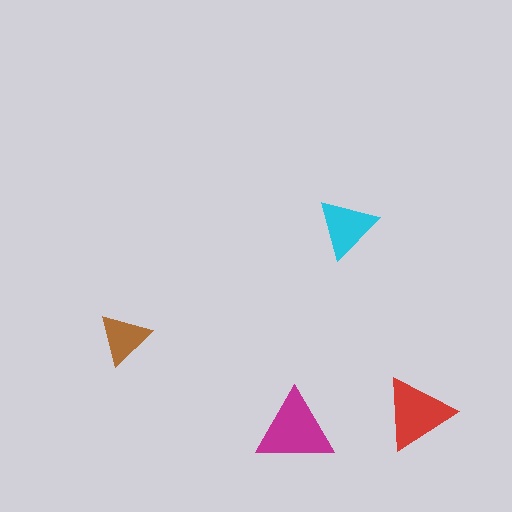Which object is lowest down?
The magenta triangle is bottommost.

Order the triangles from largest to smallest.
the magenta one, the red one, the cyan one, the brown one.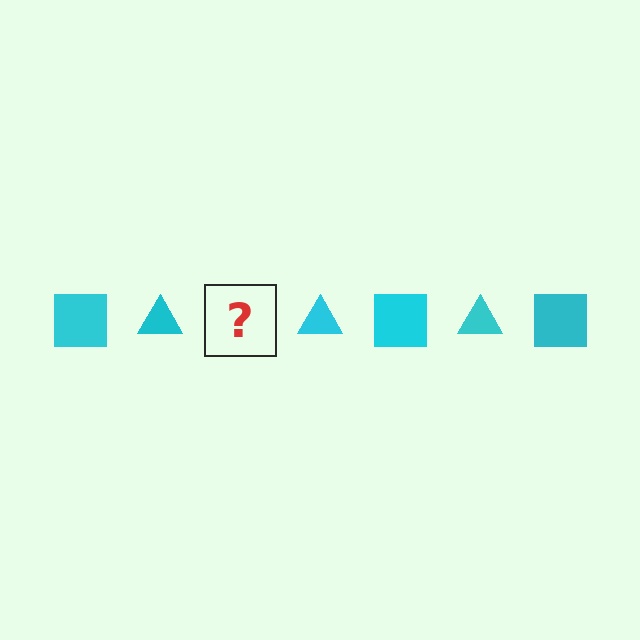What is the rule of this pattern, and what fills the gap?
The rule is that the pattern cycles through square, triangle shapes in cyan. The gap should be filled with a cyan square.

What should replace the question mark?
The question mark should be replaced with a cyan square.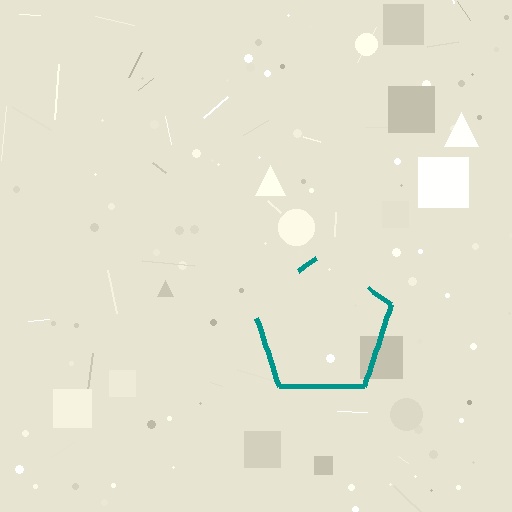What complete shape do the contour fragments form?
The contour fragments form a pentagon.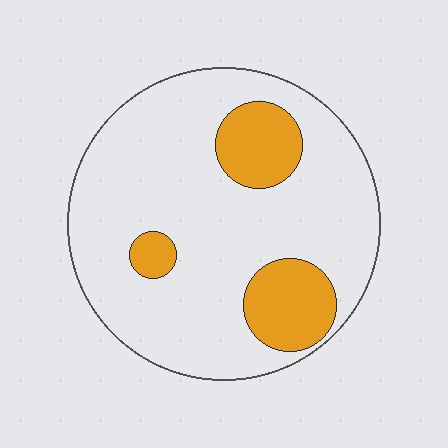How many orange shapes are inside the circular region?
3.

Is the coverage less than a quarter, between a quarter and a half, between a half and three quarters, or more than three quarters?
Less than a quarter.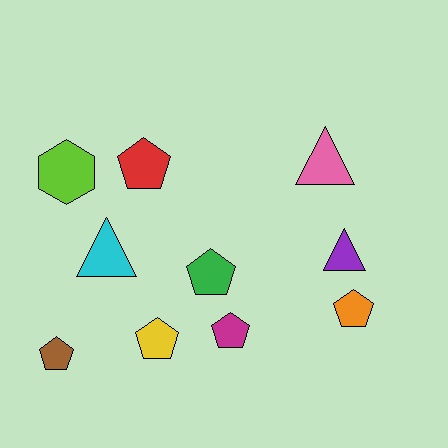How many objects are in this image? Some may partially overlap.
There are 10 objects.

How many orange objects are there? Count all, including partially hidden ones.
There is 1 orange object.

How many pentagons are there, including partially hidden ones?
There are 6 pentagons.